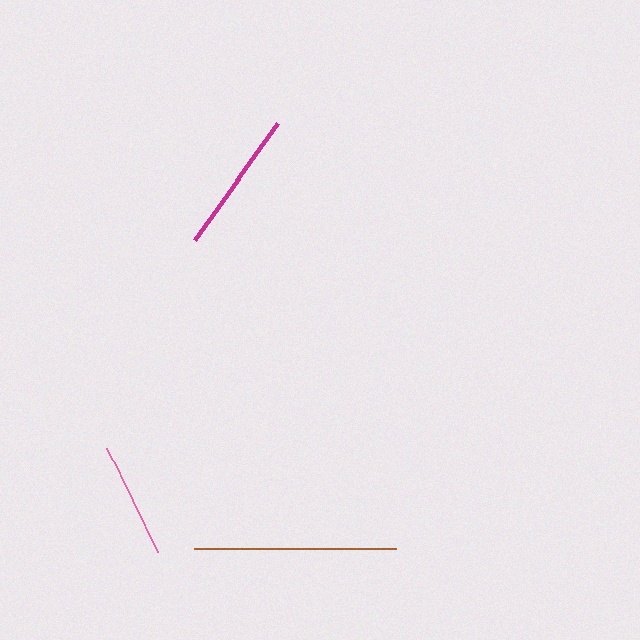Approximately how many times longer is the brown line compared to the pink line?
The brown line is approximately 1.7 times the length of the pink line.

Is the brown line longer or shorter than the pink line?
The brown line is longer than the pink line.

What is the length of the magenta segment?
The magenta segment is approximately 144 pixels long.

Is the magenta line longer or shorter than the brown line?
The brown line is longer than the magenta line.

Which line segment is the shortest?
The pink line is the shortest at approximately 116 pixels.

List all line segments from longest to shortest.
From longest to shortest: brown, magenta, pink.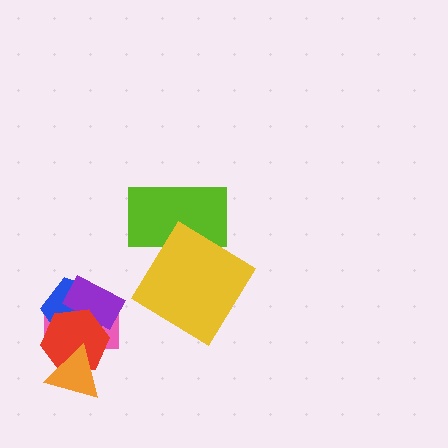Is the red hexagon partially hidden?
Yes, it is partially covered by another shape.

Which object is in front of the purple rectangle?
The red hexagon is in front of the purple rectangle.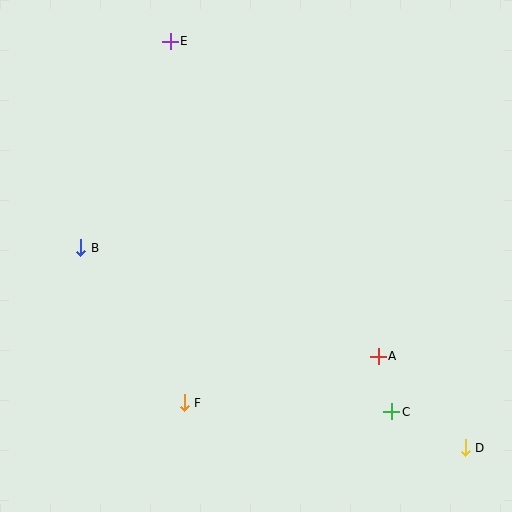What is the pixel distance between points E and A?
The distance between E and A is 377 pixels.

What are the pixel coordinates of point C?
Point C is at (392, 412).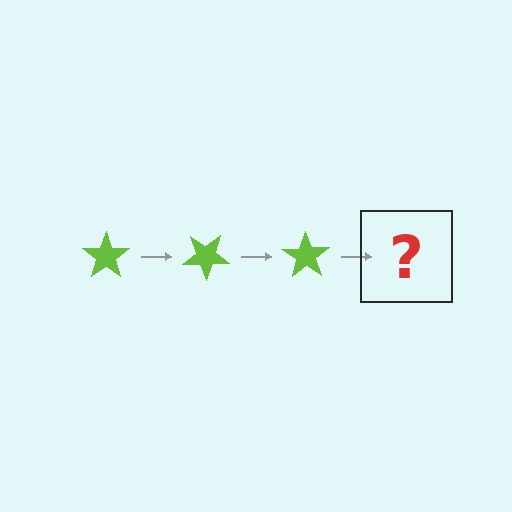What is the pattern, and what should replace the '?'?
The pattern is that the star rotates 35 degrees each step. The '?' should be a lime star rotated 105 degrees.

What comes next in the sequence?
The next element should be a lime star rotated 105 degrees.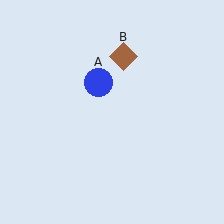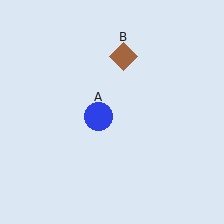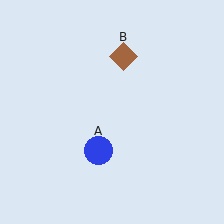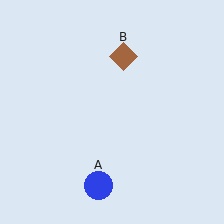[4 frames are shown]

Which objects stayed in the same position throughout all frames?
Brown diamond (object B) remained stationary.